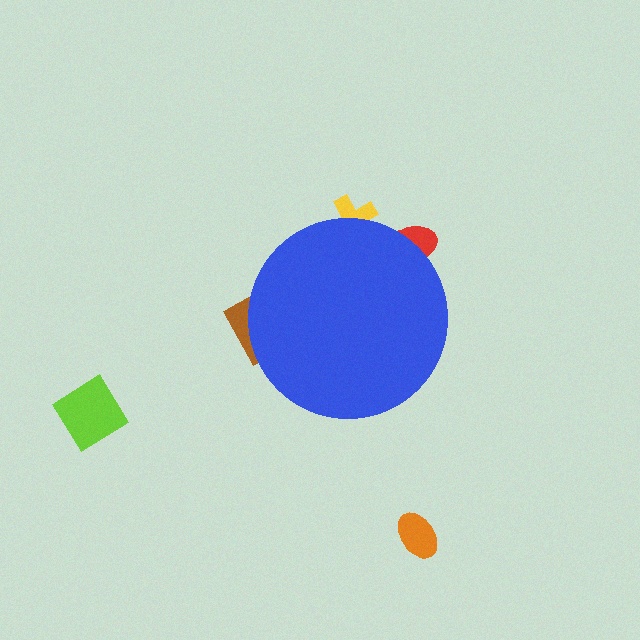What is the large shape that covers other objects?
A blue circle.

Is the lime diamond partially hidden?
No, the lime diamond is fully visible.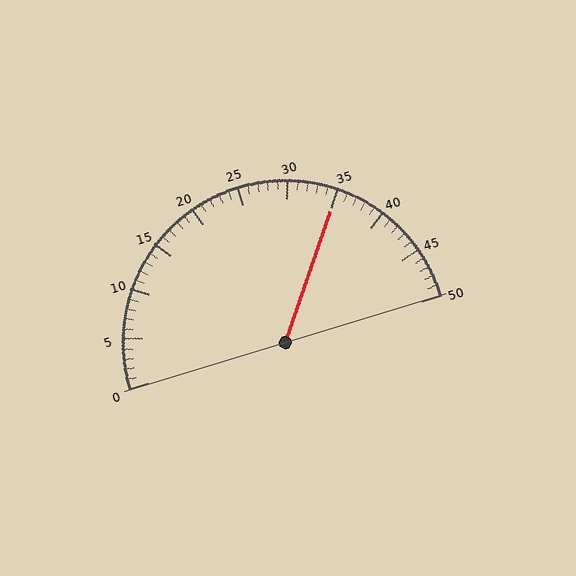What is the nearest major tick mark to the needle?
The nearest major tick mark is 35.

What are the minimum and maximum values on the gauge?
The gauge ranges from 0 to 50.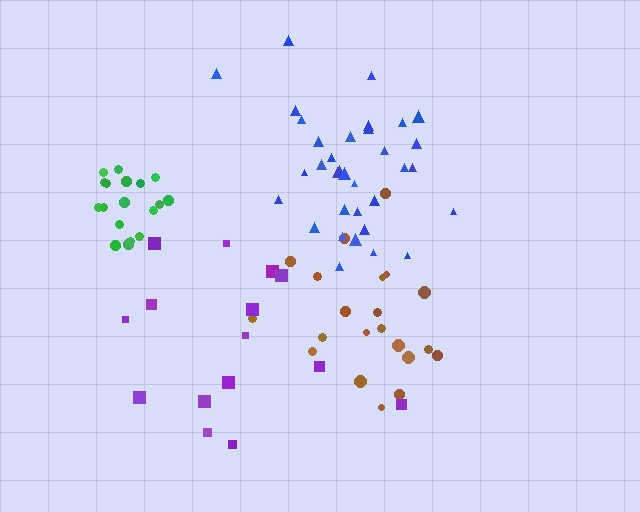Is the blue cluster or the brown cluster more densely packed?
Blue.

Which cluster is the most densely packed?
Green.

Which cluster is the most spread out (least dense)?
Purple.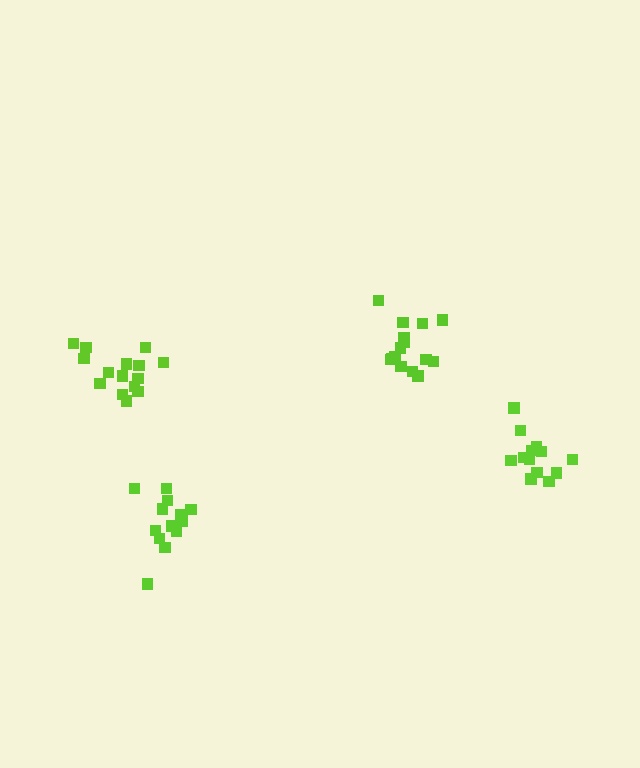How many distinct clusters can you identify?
There are 4 distinct clusters.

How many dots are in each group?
Group 1: 13 dots, Group 2: 15 dots, Group 3: 13 dots, Group 4: 15 dots (56 total).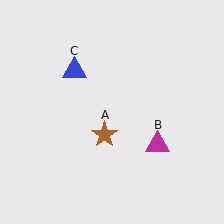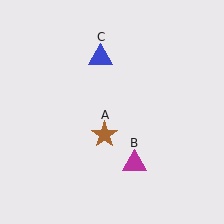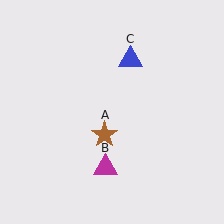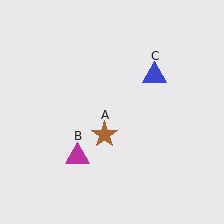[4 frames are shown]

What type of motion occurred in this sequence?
The magenta triangle (object B), blue triangle (object C) rotated clockwise around the center of the scene.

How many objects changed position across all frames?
2 objects changed position: magenta triangle (object B), blue triangle (object C).